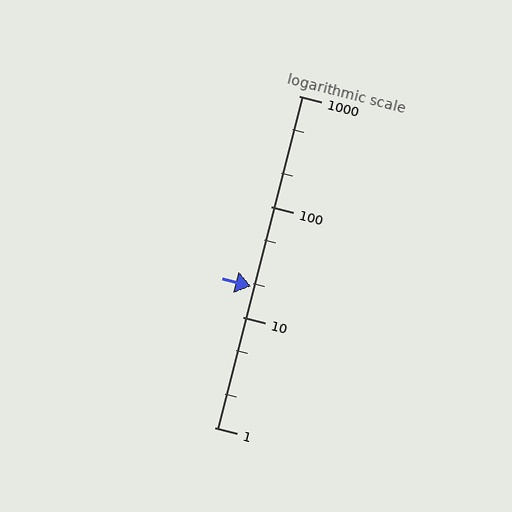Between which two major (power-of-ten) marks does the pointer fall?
The pointer is between 10 and 100.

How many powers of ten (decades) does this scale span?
The scale spans 3 decades, from 1 to 1000.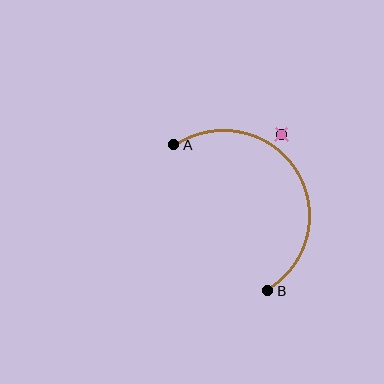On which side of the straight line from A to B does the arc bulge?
The arc bulges to the right of the straight line connecting A and B.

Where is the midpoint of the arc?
The arc midpoint is the point on the curve farthest from the straight line joining A and B. It sits to the right of that line.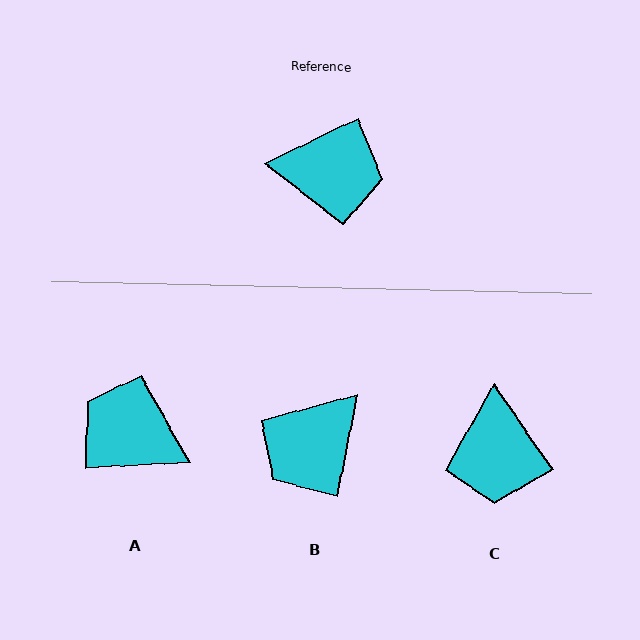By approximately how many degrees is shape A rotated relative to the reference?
Approximately 157 degrees counter-clockwise.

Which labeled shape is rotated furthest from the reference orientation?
A, about 157 degrees away.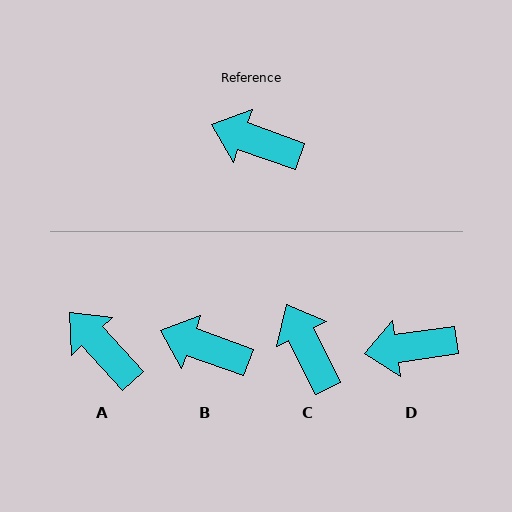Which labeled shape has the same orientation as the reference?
B.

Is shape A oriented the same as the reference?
No, it is off by about 27 degrees.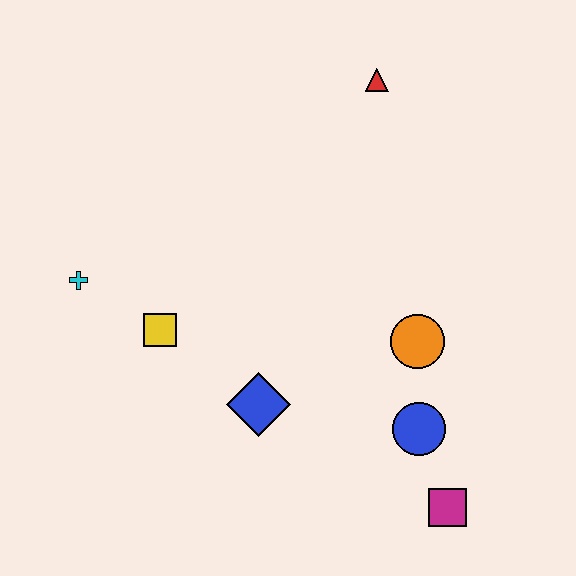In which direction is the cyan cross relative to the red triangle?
The cyan cross is to the left of the red triangle.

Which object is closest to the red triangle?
The orange circle is closest to the red triangle.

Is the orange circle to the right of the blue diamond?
Yes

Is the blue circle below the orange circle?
Yes